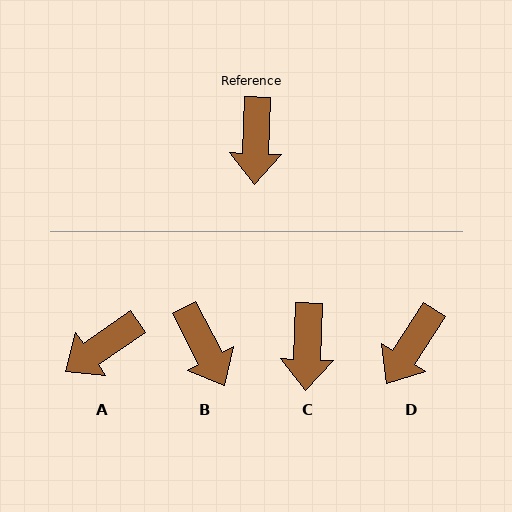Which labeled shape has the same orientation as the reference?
C.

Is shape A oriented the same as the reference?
No, it is off by about 53 degrees.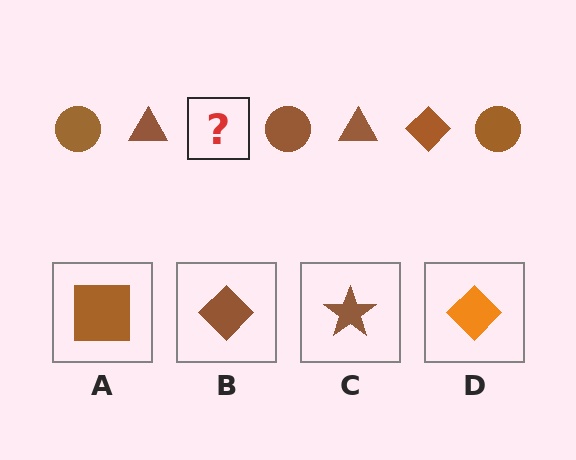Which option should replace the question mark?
Option B.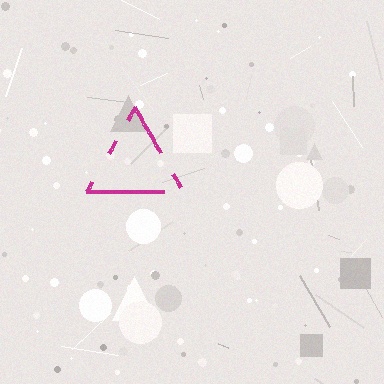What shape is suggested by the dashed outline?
The dashed outline suggests a triangle.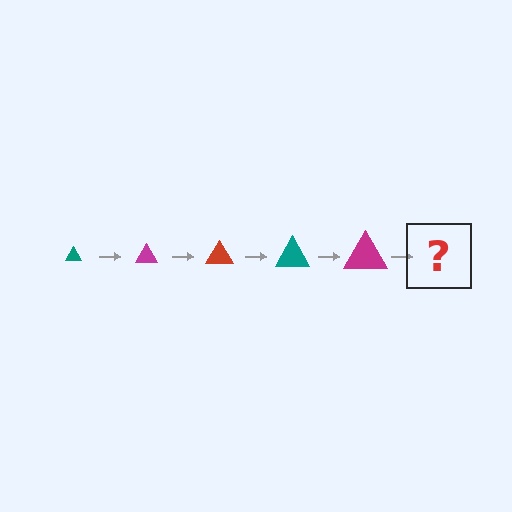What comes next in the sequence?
The next element should be a red triangle, larger than the previous one.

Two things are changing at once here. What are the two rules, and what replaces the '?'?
The two rules are that the triangle grows larger each step and the color cycles through teal, magenta, and red. The '?' should be a red triangle, larger than the previous one.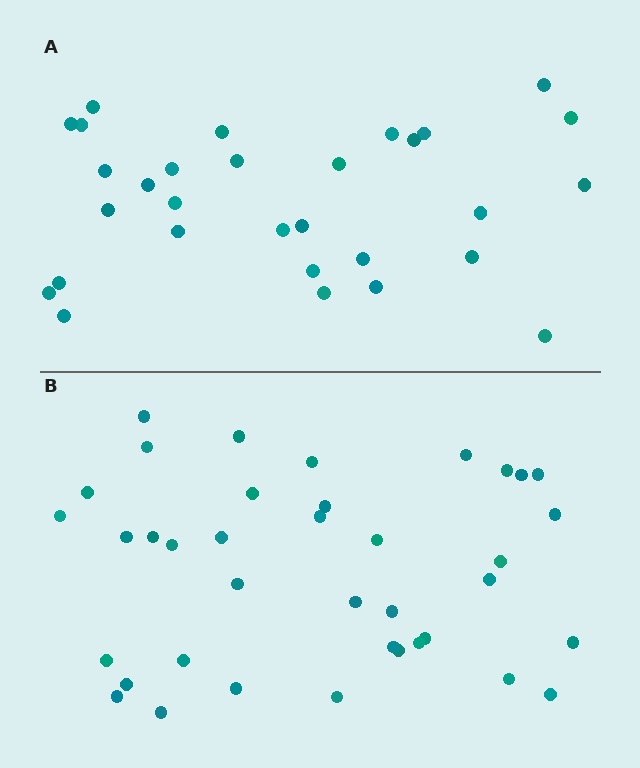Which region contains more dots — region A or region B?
Region B (the bottom region) has more dots.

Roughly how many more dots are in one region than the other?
Region B has roughly 8 or so more dots than region A.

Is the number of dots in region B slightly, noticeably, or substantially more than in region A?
Region B has noticeably more, but not dramatically so. The ratio is roughly 1.3 to 1.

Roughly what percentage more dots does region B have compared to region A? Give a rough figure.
About 25% more.